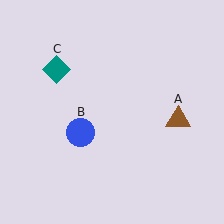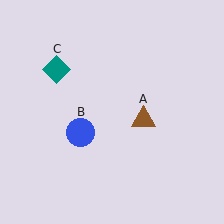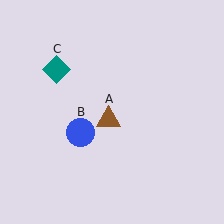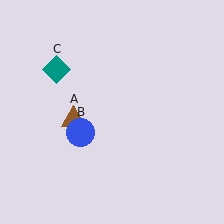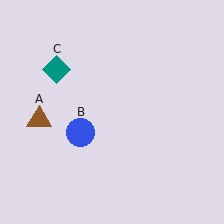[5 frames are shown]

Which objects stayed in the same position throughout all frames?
Blue circle (object B) and teal diamond (object C) remained stationary.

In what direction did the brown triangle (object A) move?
The brown triangle (object A) moved left.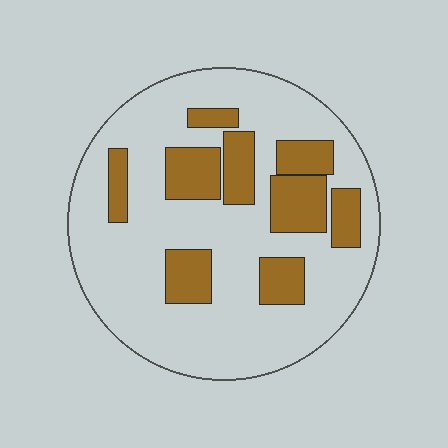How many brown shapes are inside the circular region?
9.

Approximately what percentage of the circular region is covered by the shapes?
Approximately 25%.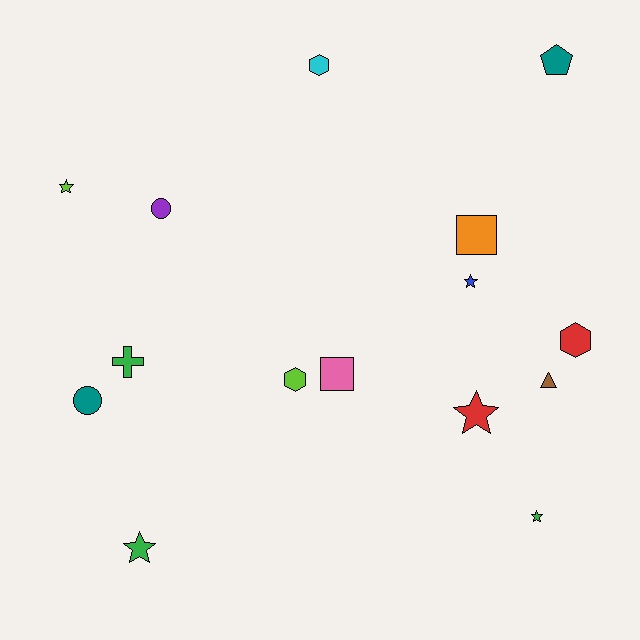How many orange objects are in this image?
There is 1 orange object.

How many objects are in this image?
There are 15 objects.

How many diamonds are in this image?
There are no diamonds.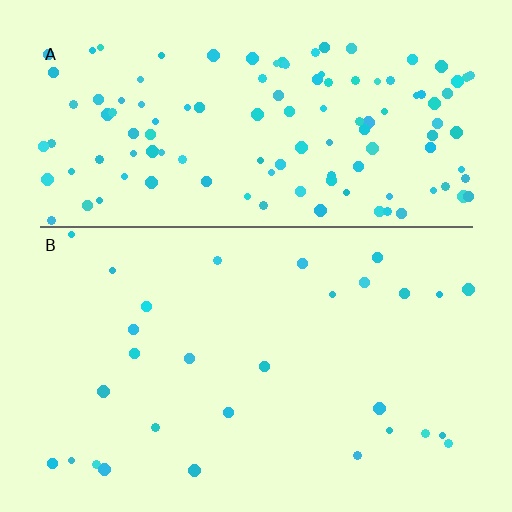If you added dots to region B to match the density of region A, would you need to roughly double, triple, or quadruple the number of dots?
Approximately quadruple.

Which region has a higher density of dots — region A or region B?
A (the top).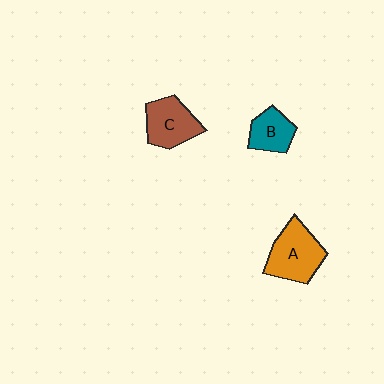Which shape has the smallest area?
Shape B (teal).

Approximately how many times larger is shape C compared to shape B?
Approximately 1.4 times.